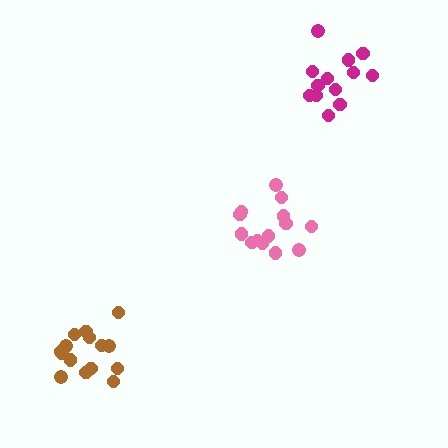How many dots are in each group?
Group 1: 13 dots, Group 2: 14 dots, Group 3: 15 dots (42 total).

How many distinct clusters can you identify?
There are 3 distinct clusters.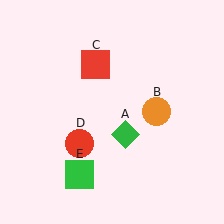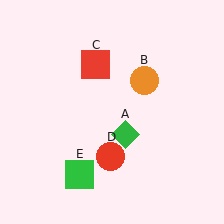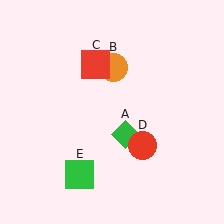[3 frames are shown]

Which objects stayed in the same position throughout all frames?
Green diamond (object A) and red square (object C) and green square (object E) remained stationary.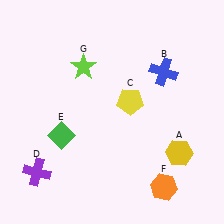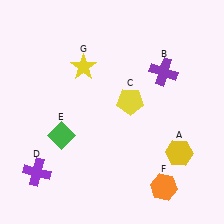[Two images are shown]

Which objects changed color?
B changed from blue to purple. G changed from lime to yellow.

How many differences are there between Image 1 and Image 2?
There are 2 differences between the two images.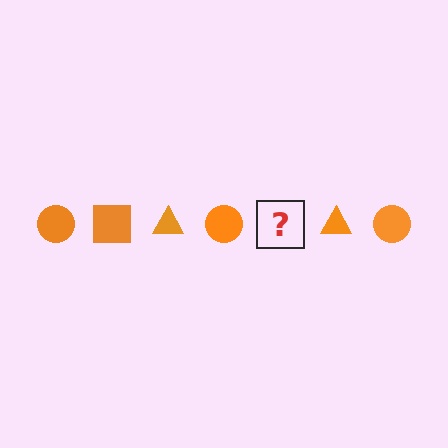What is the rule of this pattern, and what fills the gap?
The rule is that the pattern cycles through circle, square, triangle shapes in orange. The gap should be filled with an orange square.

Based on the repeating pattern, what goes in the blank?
The blank should be an orange square.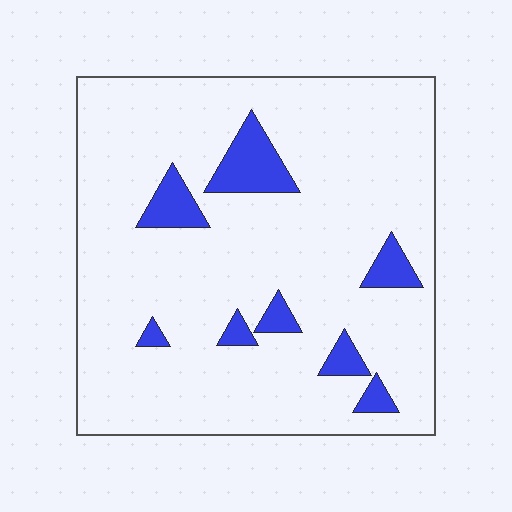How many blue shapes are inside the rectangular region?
8.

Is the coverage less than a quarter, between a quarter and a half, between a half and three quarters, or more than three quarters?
Less than a quarter.